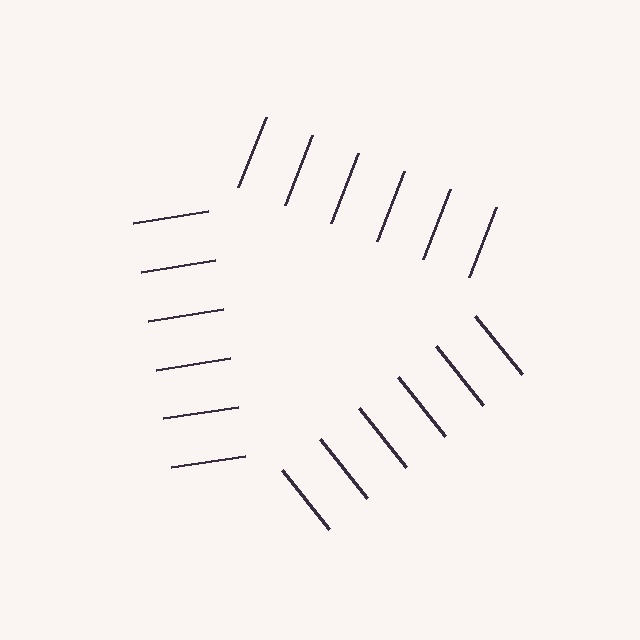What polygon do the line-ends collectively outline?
An illusory triangle — the line segments terminate on its edges but no continuous stroke is drawn.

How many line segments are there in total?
18 — 6 along each of the 3 edges.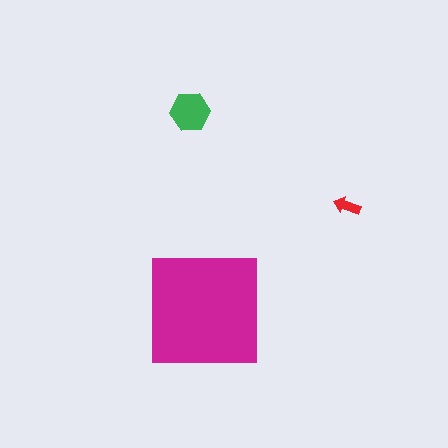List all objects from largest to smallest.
The magenta square, the green hexagon, the red arrow.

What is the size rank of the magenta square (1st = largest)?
1st.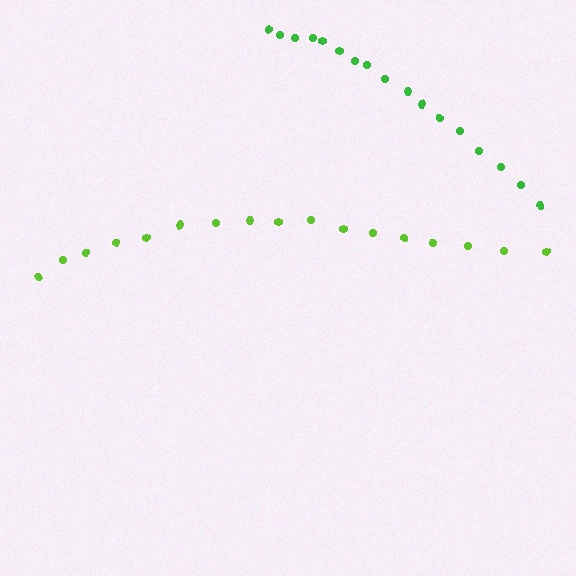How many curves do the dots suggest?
There are 2 distinct paths.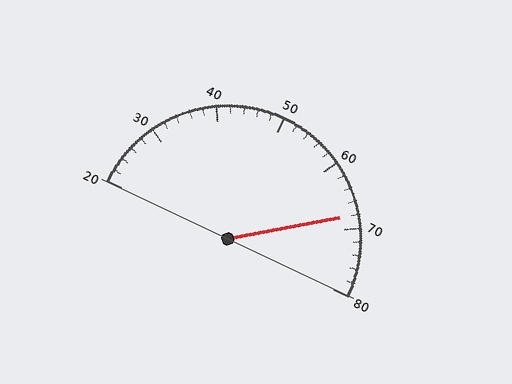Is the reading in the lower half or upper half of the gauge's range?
The reading is in the upper half of the range (20 to 80).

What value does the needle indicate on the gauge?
The needle indicates approximately 68.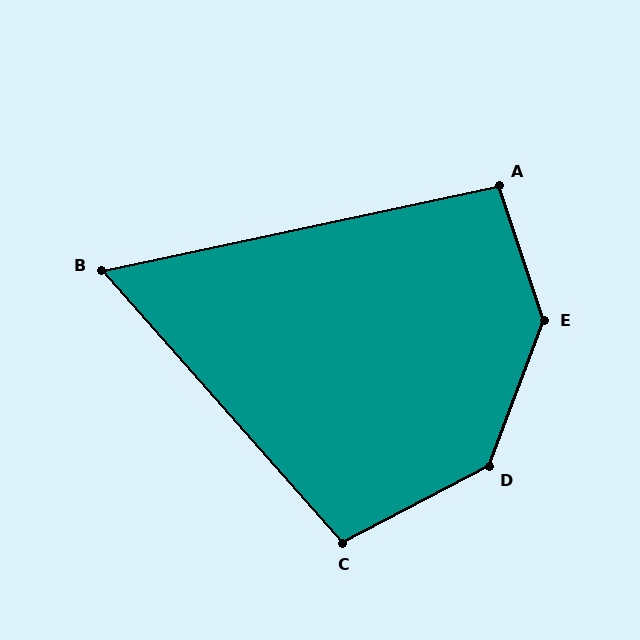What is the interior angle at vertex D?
Approximately 138 degrees (obtuse).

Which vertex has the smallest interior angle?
B, at approximately 61 degrees.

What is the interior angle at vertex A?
Approximately 96 degrees (obtuse).